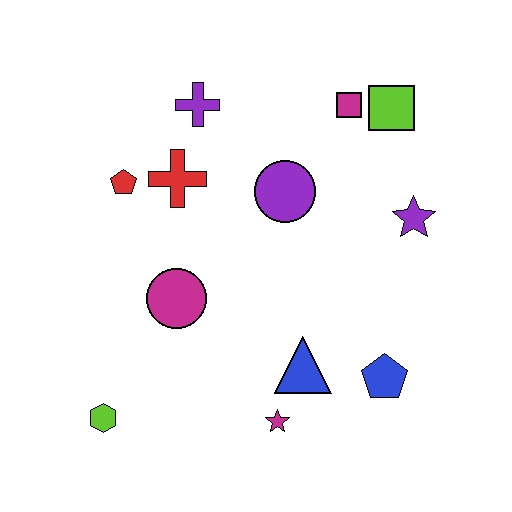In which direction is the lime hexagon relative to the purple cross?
The lime hexagon is below the purple cross.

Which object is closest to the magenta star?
The blue triangle is closest to the magenta star.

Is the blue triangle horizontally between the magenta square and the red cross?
Yes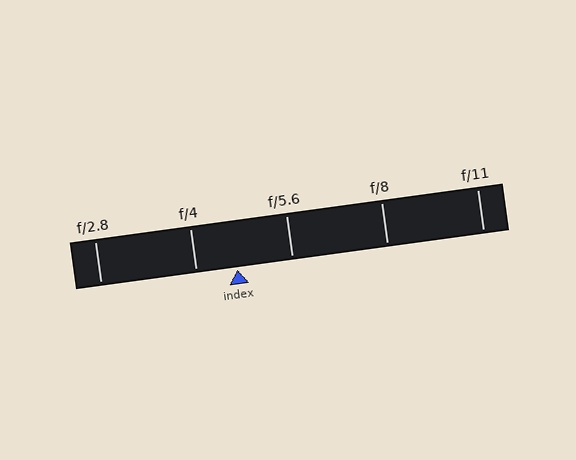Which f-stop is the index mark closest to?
The index mark is closest to f/4.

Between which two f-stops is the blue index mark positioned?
The index mark is between f/4 and f/5.6.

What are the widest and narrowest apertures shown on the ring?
The widest aperture shown is f/2.8 and the narrowest is f/11.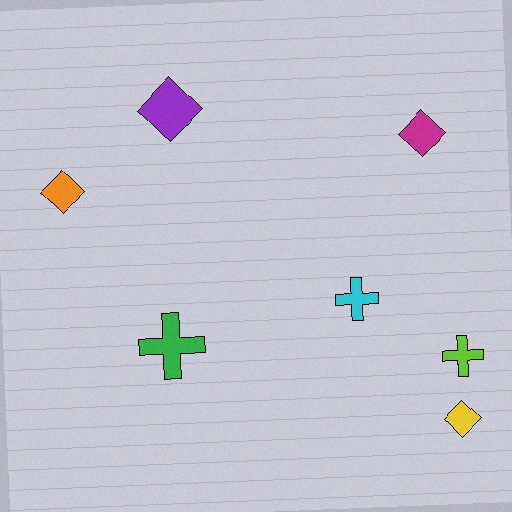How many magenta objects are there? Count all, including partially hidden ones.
There is 1 magenta object.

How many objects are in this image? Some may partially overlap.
There are 7 objects.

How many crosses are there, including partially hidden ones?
There are 3 crosses.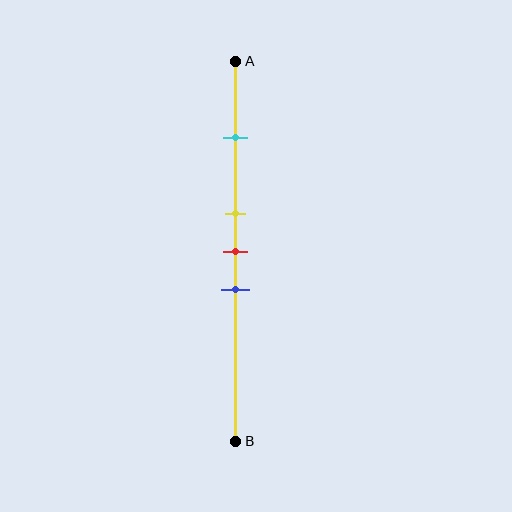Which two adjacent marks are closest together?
The yellow and red marks are the closest adjacent pair.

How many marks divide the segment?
There are 4 marks dividing the segment.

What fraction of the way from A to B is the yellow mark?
The yellow mark is approximately 40% (0.4) of the way from A to B.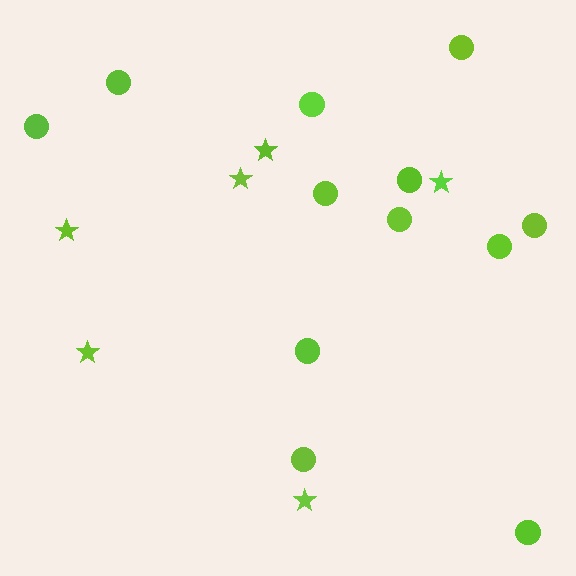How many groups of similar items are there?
There are 2 groups: one group of circles (12) and one group of stars (6).